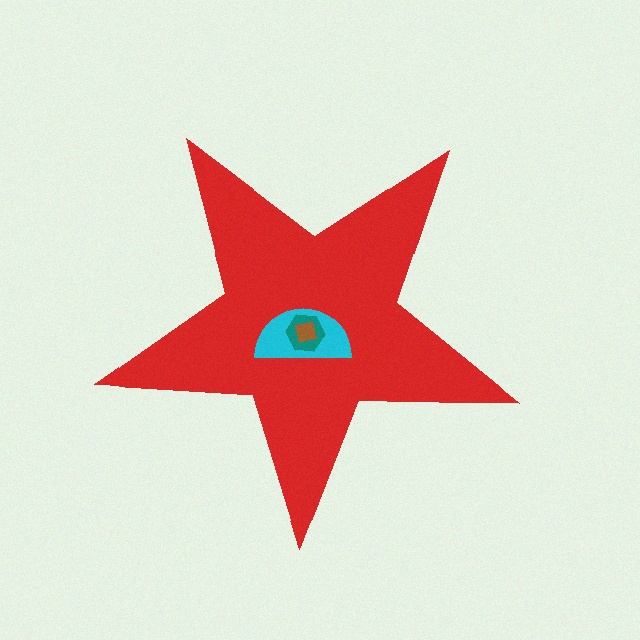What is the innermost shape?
The brown square.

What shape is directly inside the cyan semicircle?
The teal hexagon.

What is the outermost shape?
The red star.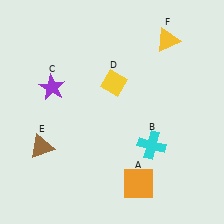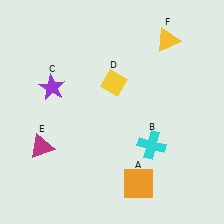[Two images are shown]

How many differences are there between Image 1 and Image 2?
There is 1 difference between the two images.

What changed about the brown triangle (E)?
In Image 1, E is brown. In Image 2, it changed to magenta.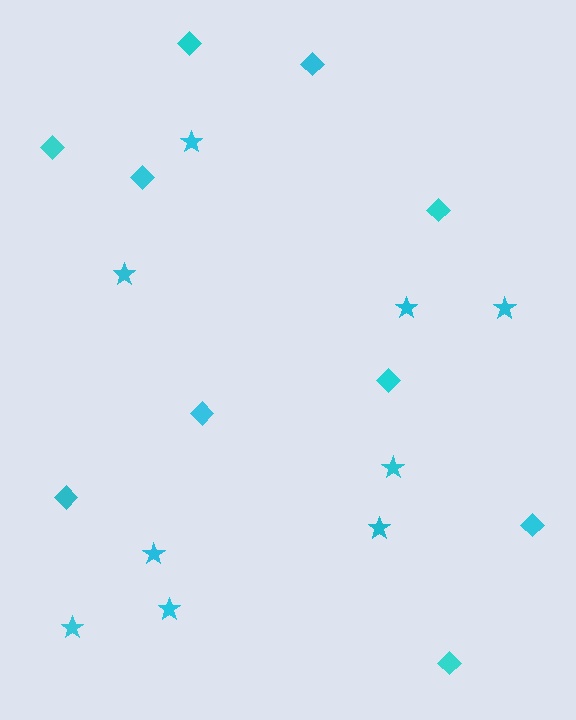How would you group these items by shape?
There are 2 groups: one group of diamonds (10) and one group of stars (9).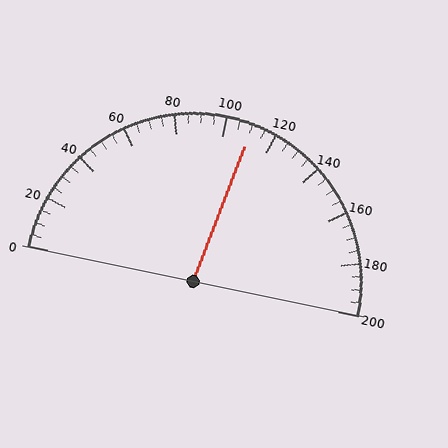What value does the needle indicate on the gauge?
The needle indicates approximately 110.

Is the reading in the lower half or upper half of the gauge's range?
The reading is in the upper half of the range (0 to 200).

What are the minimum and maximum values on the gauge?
The gauge ranges from 0 to 200.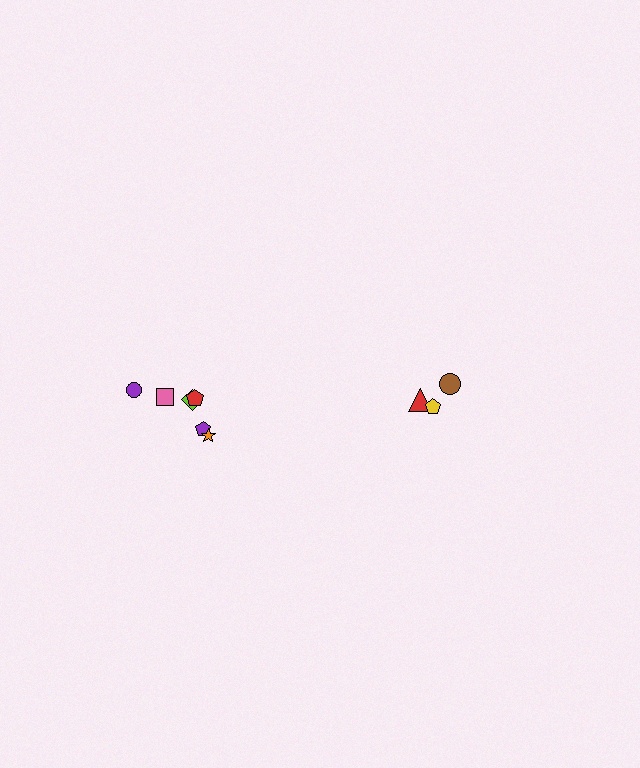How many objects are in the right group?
There are 3 objects.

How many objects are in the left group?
There are 6 objects.